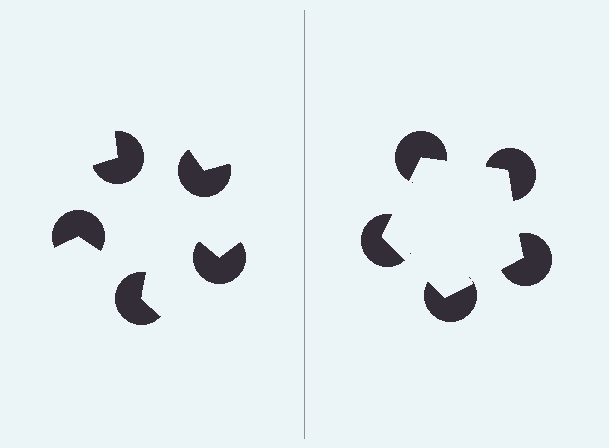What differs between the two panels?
The pac-man discs are positioned identically on both sides; only the wedge orientations differ. On the right they align to a pentagon; on the left they are misaligned.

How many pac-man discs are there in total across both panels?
10 — 5 on each side.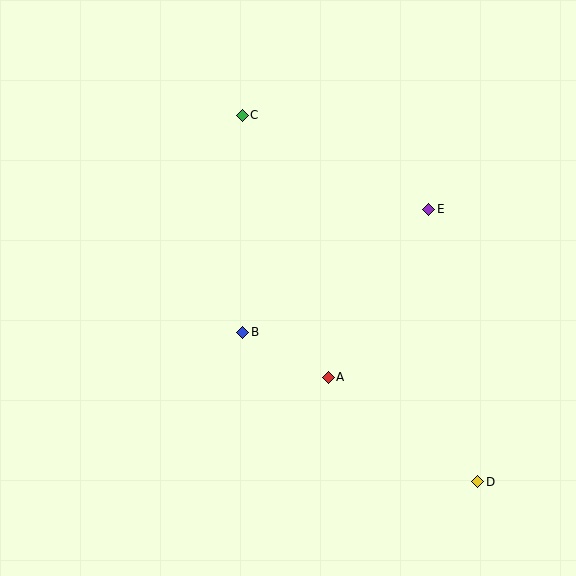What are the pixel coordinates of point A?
Point A is at (328, 377).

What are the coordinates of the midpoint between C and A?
The midpoint between C and A is at (285, 246).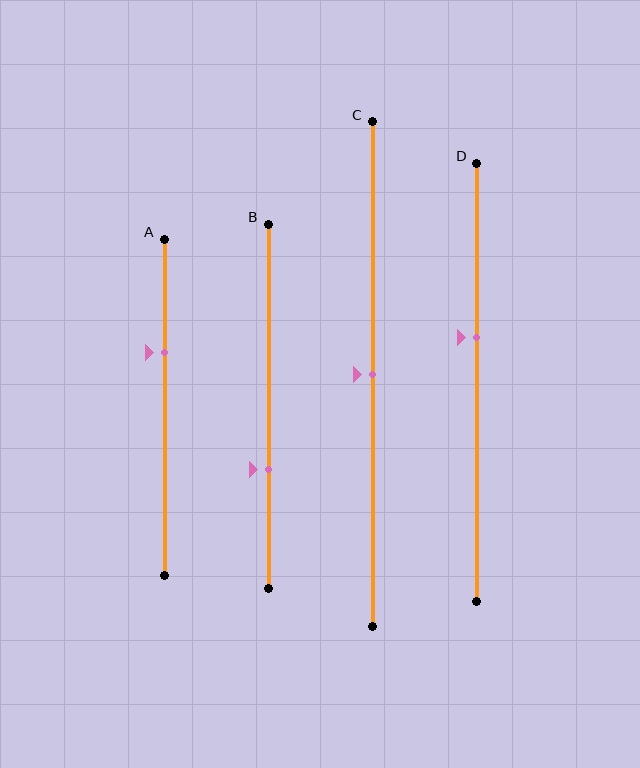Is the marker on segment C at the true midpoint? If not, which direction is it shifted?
Yes, the marker on segment C is at the true midpoint.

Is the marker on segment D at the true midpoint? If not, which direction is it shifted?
No, the marker on segment D is shifted upward by about 10% of the segment length.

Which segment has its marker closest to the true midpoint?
Segment C has its marker closest to the true midpoint.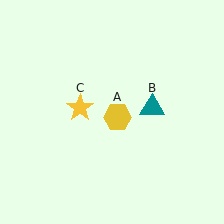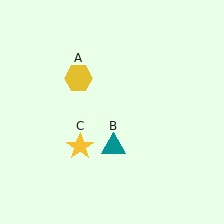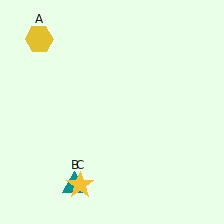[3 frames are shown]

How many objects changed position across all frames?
3 objects changed position: yellow hexagon (object A), teal triangle (object B), yellow star (object C).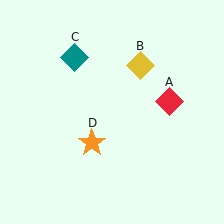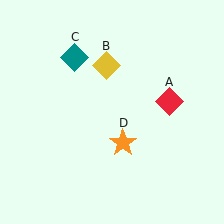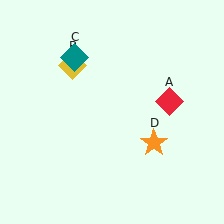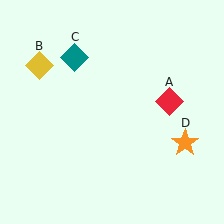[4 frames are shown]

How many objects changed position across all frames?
2 objects changed position: yellow diamond (object B), orange star (object D).